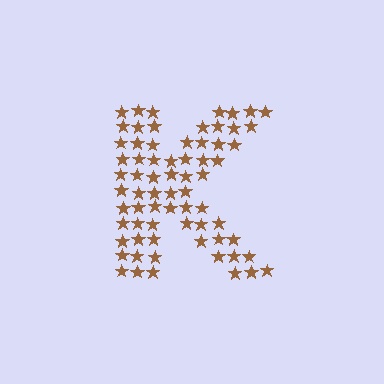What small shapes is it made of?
It is made of small stars.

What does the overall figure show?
The overall figure shows the letter K.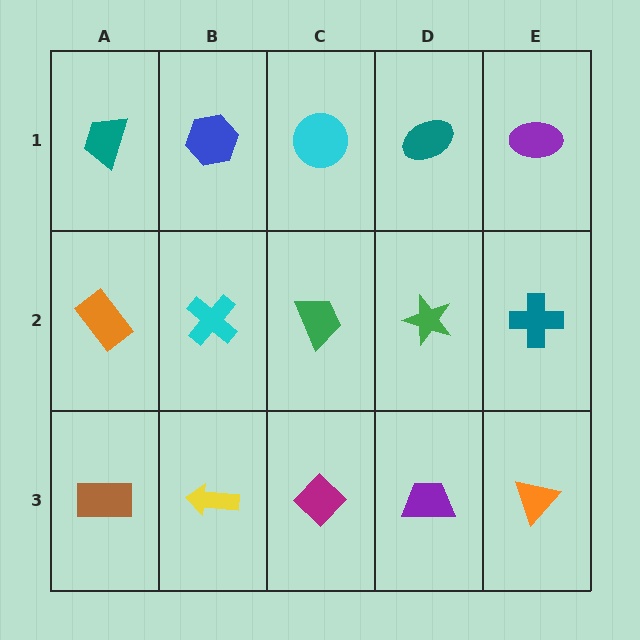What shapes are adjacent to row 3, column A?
An orange rectangle (row 2, column A), a yellow arrow (row 3, column B).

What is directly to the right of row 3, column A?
A yellow arrow.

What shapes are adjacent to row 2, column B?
A blue hexagon (row 1, column B), a yellow arrow (row 3, column B), an orange rectangle (row 2, column A), a green trapezoid (row 2, column C).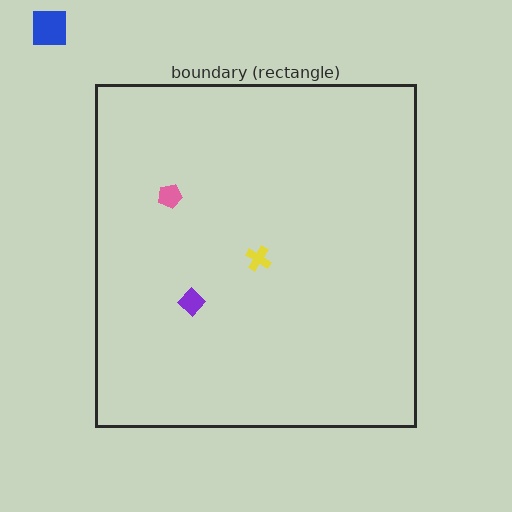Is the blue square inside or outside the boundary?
Outside.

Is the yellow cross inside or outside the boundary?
Inside.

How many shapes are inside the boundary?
3 inside, 1 outside.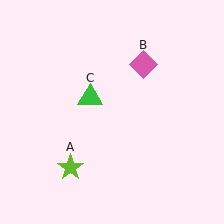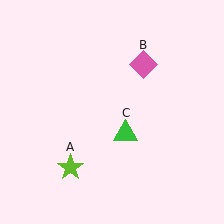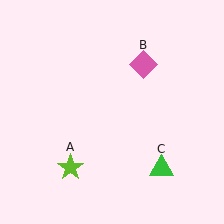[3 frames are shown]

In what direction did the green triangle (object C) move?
The green triangle (object C) moved down and to the right.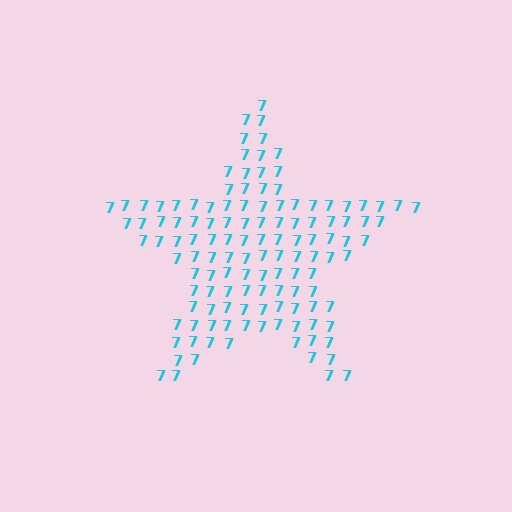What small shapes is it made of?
It is made of small digit 7's.